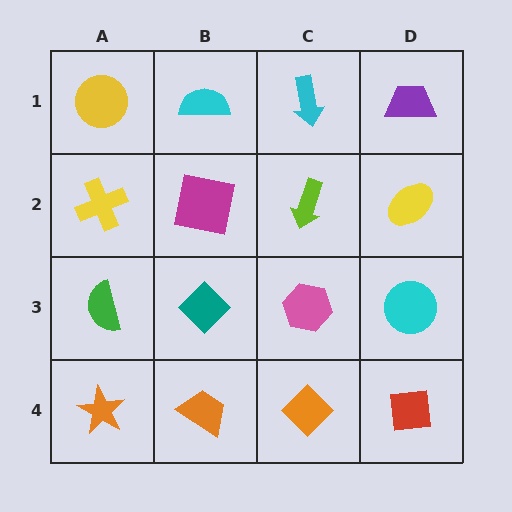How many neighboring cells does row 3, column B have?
4.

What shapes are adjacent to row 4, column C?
A pink hexagon (row 3, column C), an orange trapezoid (row 4, column B), a red square (row 4, column D).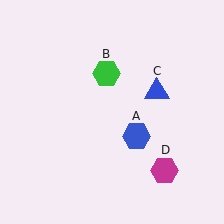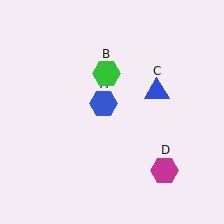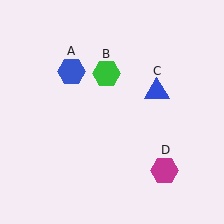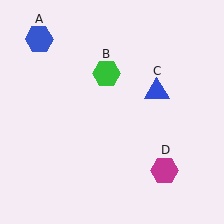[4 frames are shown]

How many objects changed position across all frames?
1 object changed position: blue hexagon (object A).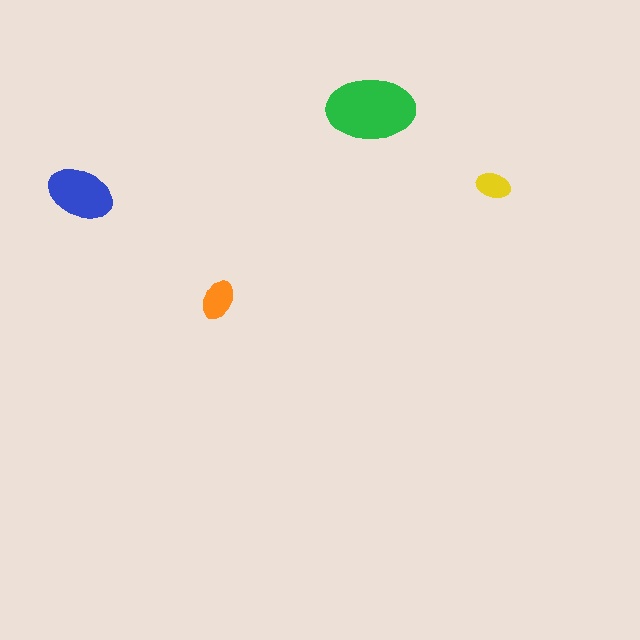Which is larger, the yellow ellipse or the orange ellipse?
The orange one.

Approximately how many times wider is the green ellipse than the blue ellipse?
About 1.5 times wider.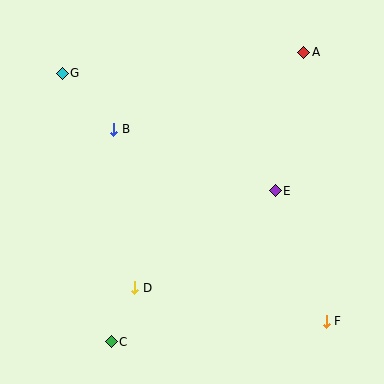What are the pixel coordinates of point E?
Point E is at (275, 191).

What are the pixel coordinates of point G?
Point G is at (62, 74).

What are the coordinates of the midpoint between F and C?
The midpoint between F and C is at (219, 332).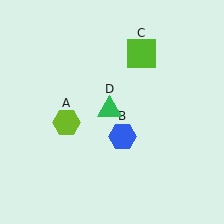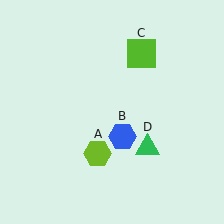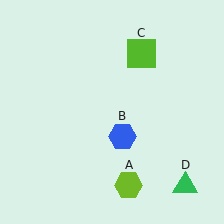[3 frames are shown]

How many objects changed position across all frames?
2 objects changed position: lime hexagon (object A), green triangle (object D).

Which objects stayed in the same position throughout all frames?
Blue hexagon (object B) and lime square (object C) remained stationary.